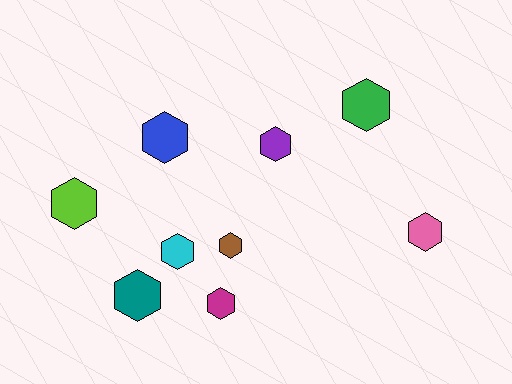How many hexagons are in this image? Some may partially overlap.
There are 9 hexagons.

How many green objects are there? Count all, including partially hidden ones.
There is 1 green object.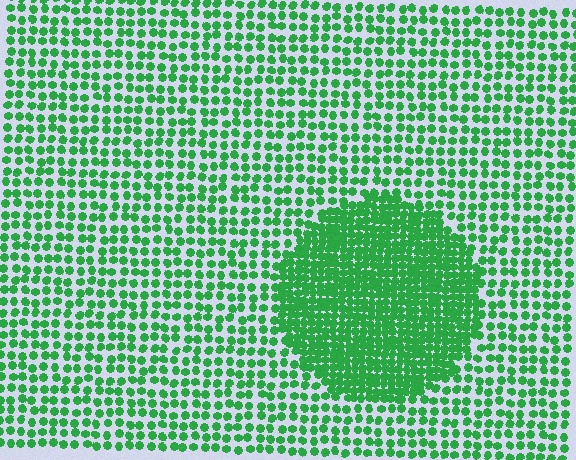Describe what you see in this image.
The image contains small green elements arranged at two different densities. A circle-shaped region is visible where the elements are more densely packed than the surrounding area.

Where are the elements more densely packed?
The elements are more densely packed inside the circle boundary.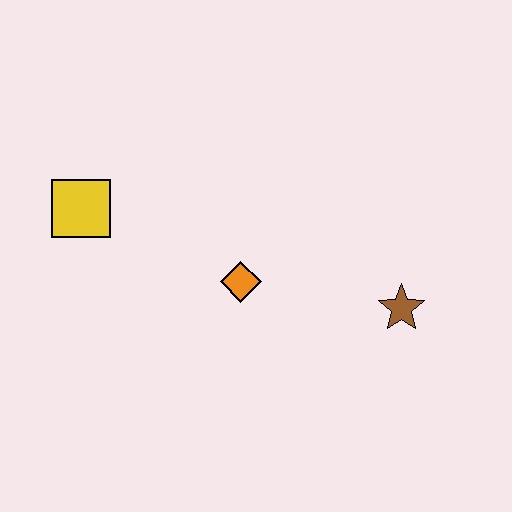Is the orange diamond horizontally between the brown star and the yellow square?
Yes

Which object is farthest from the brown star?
The yellow square is farthest from the brown star.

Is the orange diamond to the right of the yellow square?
Yes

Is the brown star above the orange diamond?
No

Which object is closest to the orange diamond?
The brown star is closest to the orange diamond.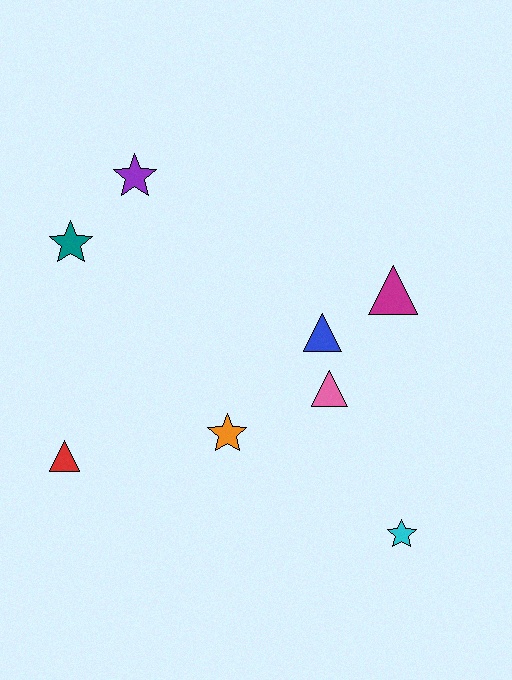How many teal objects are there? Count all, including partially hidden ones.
There is 1 teal object.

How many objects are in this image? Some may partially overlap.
There are 8 objects.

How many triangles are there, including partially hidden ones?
There are 4 triangles.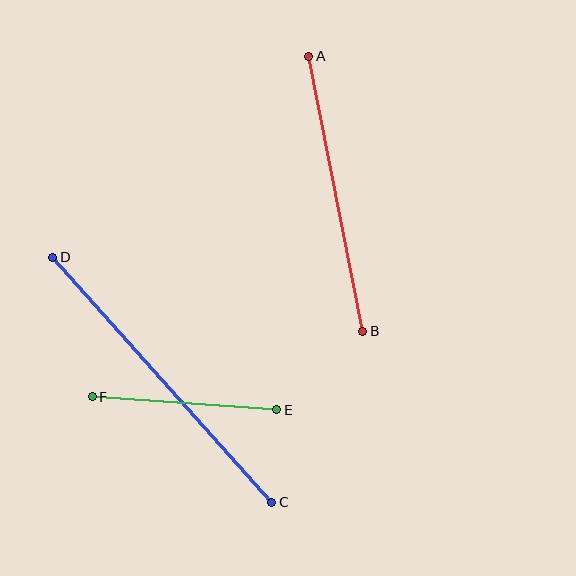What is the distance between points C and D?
The distance is approximately 329 pixels.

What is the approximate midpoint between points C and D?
The midpoint is at approximately (162, 380) pixels.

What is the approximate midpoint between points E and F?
The midpoint is at approximately (185, 403) pixels.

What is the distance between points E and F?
The distance is approximately 185 pixels.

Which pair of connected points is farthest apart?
Points C and D are farthest apart.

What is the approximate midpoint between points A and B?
The midpoint is at approximately (336, 194) pixels.